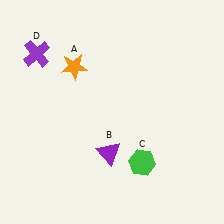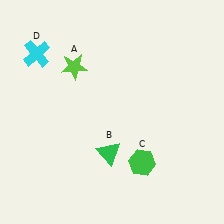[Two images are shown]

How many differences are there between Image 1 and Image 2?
There are 3 differences between the two images.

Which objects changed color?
A changed from orange to lime. B changed from purple to green. D changed from purple to cyan.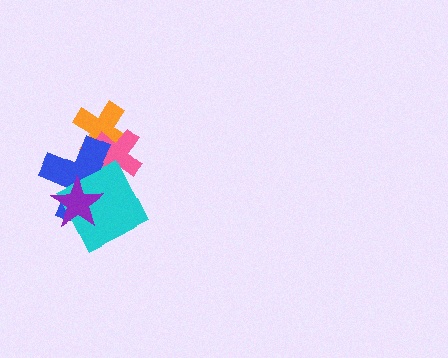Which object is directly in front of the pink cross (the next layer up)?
The blue cross is directly in front of the pink cross.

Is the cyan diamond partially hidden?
Yes, it is partially covered by another shape.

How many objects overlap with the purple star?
2 objects overlap with the purple star.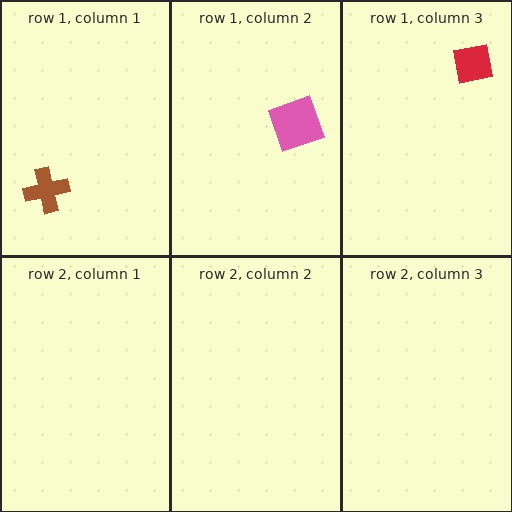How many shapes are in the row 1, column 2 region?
1.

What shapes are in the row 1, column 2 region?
The pink square.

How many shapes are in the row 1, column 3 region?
1.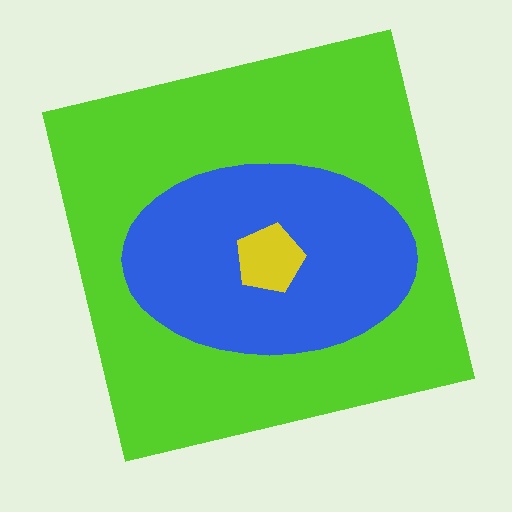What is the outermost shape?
The lime square.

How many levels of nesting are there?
3.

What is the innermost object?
The yellow pentagon.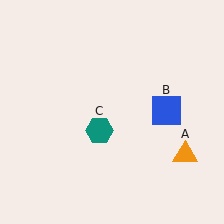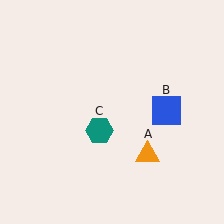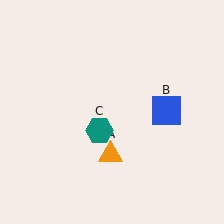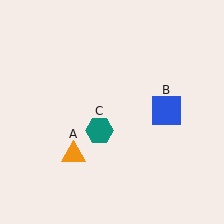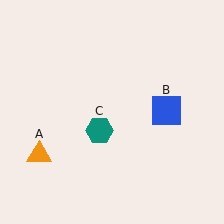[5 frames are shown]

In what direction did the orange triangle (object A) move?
The orange triangle (object A) moved left.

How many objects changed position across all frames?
1 object changed position: orange triangle (object A).